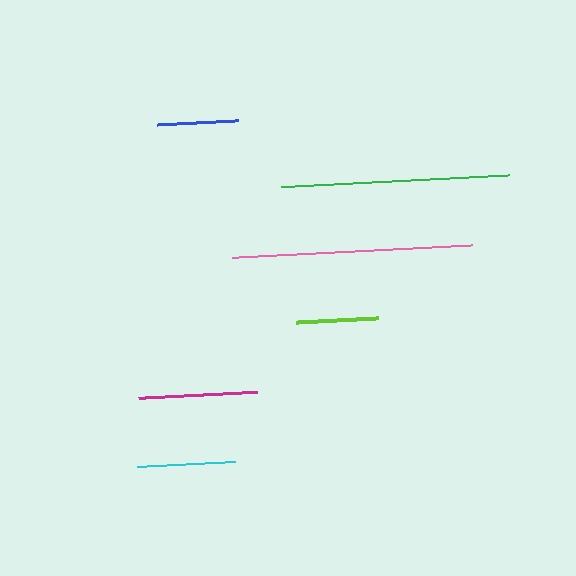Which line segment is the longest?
The pink line is the longest at approximately 239 pixels.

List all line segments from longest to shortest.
From longest to shortest: pink, green, magenta, cyan, lime, blue.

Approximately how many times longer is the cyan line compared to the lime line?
The cyan line is approximately 1.2 times the length of the lime line.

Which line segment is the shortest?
The blue line is the shortest at approximately 81 pixels.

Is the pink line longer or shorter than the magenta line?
The pink line is longer than the magenta line.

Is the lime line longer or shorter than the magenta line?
The magenta line is longer than the lime line.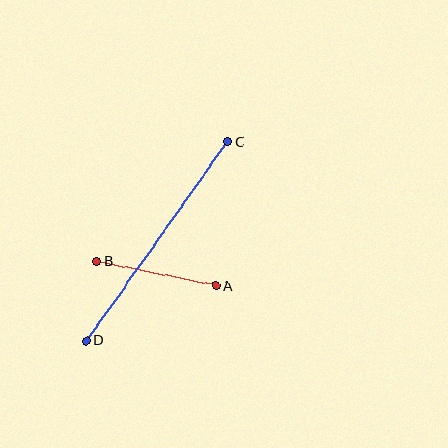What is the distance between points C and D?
The distance is approximately 244 pixels.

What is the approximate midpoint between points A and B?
The midpoint is at approximately (156, 274) pixels.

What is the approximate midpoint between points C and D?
The midpoint is at approximately (157, 241) pixels.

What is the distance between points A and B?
The distance is approximately 121 pixels.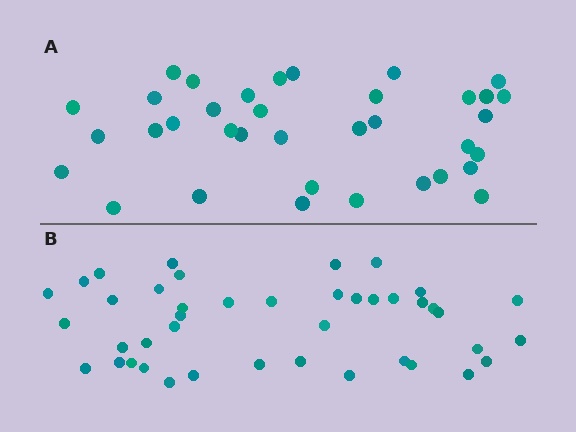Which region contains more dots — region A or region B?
Region B (the bottom region) has more dots.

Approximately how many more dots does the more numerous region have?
Region B has about 6 more dots than region A.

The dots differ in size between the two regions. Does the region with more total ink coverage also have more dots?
No. Region A has more total ink coverage because its dots are larger, but region B actually contains more individual dots. Total area can be misleading — the number of items is what matters here.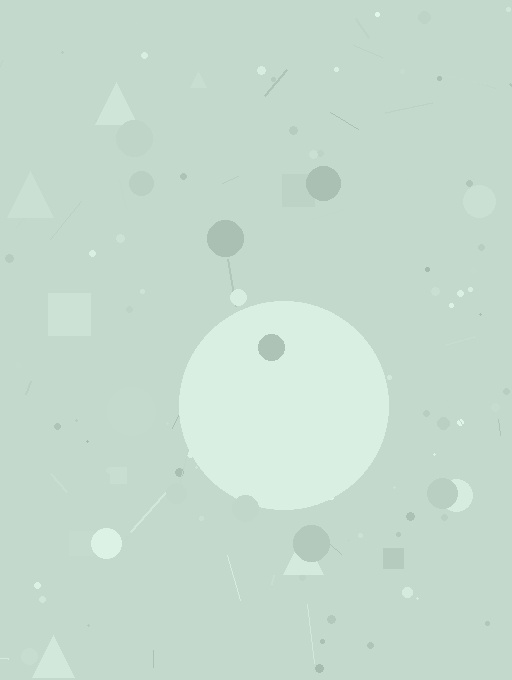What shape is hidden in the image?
A circle is hidden in the image.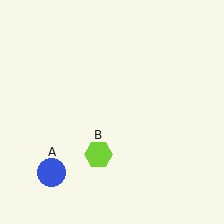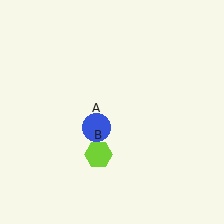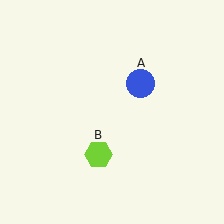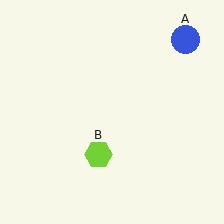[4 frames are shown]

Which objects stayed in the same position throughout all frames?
Lime hexagon (object B) remained stationary.